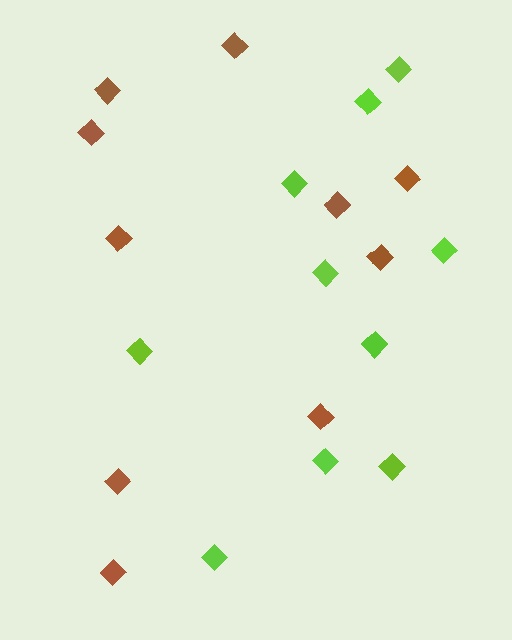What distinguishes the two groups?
There are 2 groups: one group of lime diamonds (10) and one group of brown diamonds (10).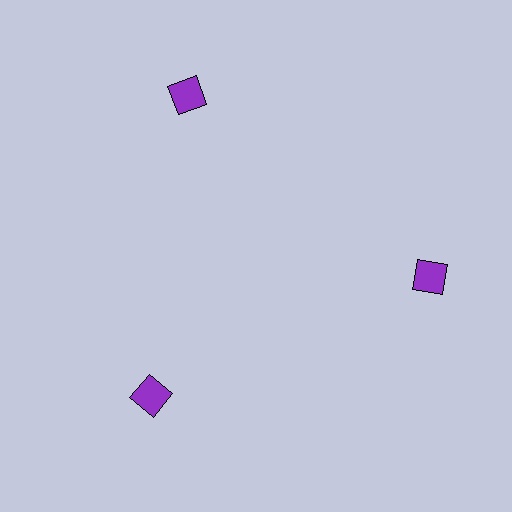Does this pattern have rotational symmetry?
Yes, this pattern has 3-fold rotational symmetry. It looks the same after rotating 120 degrees around the center.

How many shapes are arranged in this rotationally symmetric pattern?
There are 3 shapes, arranged in 3 groups of 1.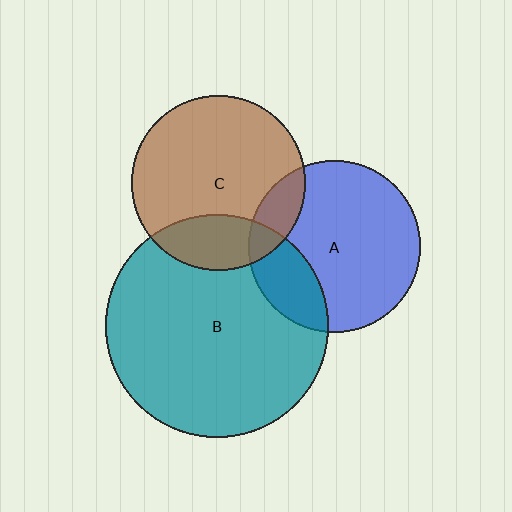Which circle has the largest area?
Circle B (teal).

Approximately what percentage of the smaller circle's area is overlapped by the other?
Approximately 20%.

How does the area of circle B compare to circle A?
Approximately 1.7 times.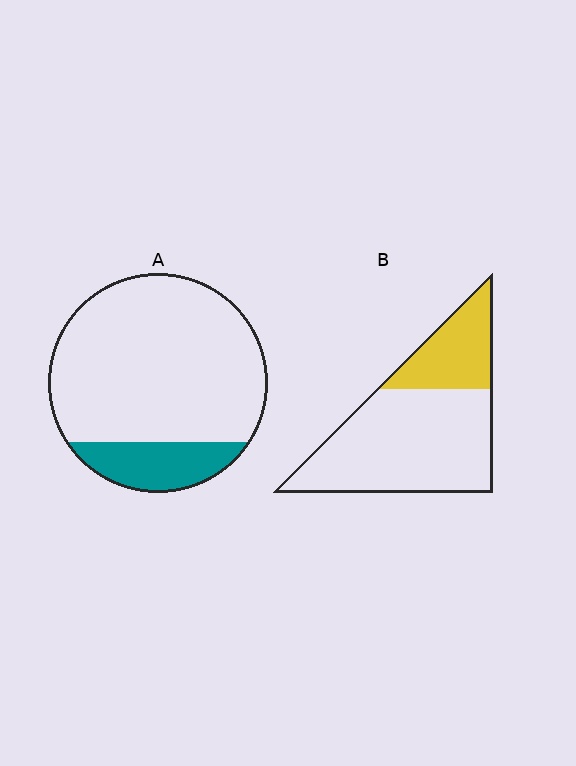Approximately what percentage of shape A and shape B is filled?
A is approximately 20% and B is approximately 30%.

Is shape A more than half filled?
No.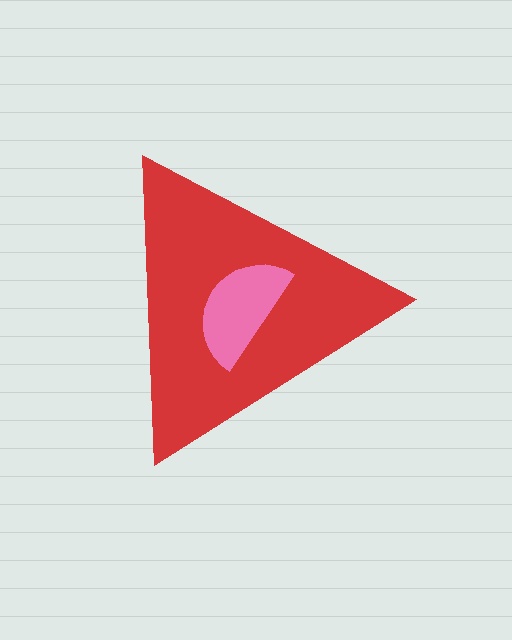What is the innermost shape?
The pink semicircle.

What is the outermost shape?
The red triangle.